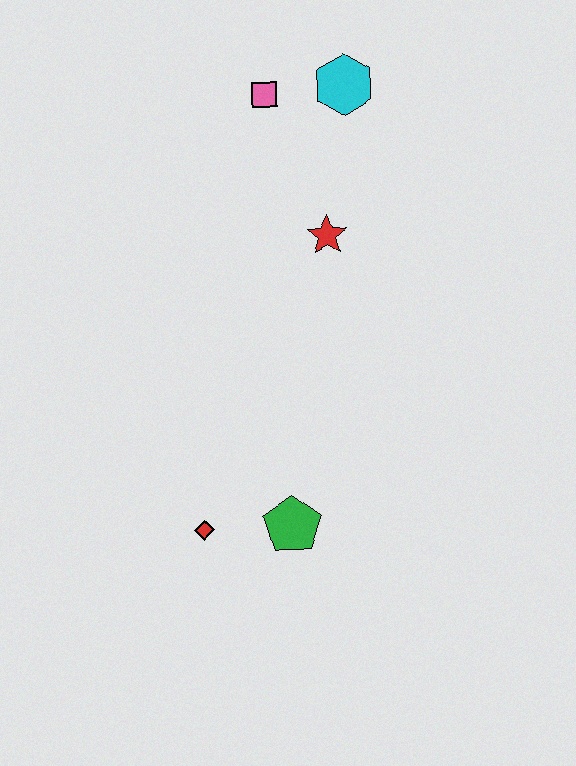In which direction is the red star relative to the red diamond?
The red star is above the red diamond.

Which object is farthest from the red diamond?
The cyan hexagon is farthest from the red diamond.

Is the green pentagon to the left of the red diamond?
No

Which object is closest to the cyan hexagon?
The pink square is closest to the cyan hexagon.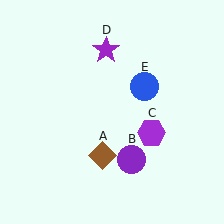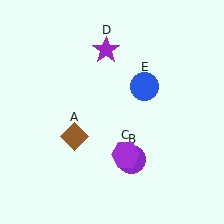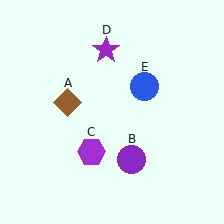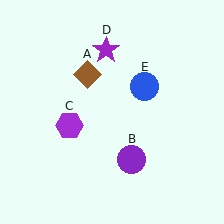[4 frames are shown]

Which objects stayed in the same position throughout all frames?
Purple circle (object B) and purple star (object D) and blue circle (object E) remained stationary.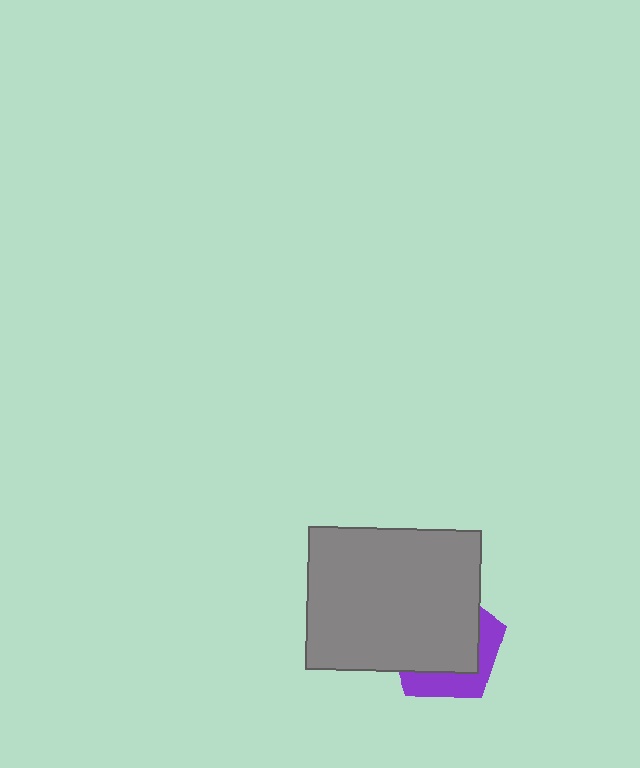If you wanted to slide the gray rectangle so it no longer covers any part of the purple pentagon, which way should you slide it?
Slide it toward the upper-left — that is the most direct way to separate the two shapes.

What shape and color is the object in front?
The object in front is a gray rectangle.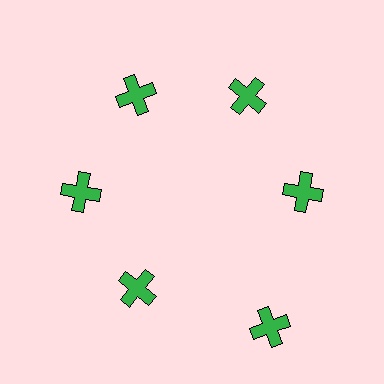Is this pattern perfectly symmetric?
No. The 6 green crosses are arranged in a ring, but one element near the 5 o'clock position is pushed outward from the center, breaking the 6-fold rotational symmetry.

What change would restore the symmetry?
The symmetry would be restored by moving it inward, back onto the ring so that all 6 crosses sit at equal angles and equal distance from the center.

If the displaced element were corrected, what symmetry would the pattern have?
It would have 6-fold rotational symmetry — the pattern would map onto itself every 60 degrees.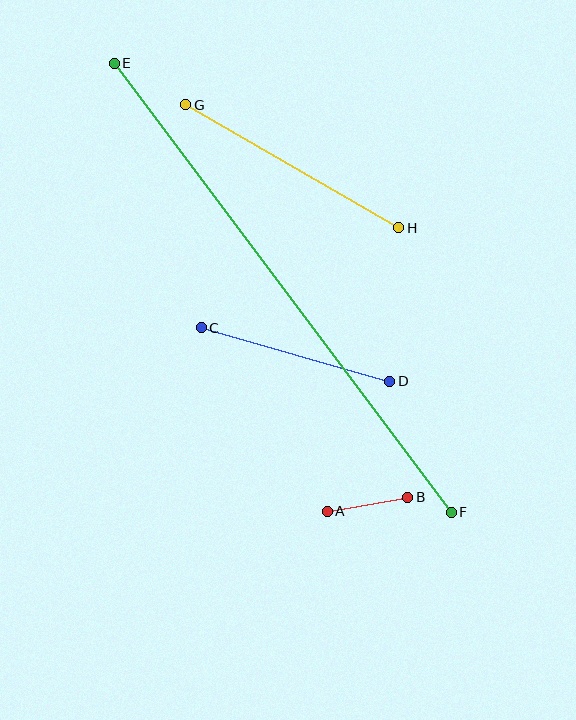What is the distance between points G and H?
The distance is approximately 247 pixels.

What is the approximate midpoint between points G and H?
The midpoint is at approximately (292, 166) pixels.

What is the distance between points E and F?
The distance is approximately 561 pixels.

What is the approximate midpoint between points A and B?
The midpoint is at approximately (367, 504) pixels.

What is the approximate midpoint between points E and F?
The midpoint is at approximately (283, 288) pixels.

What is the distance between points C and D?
The distance is approximately 196 pixels.